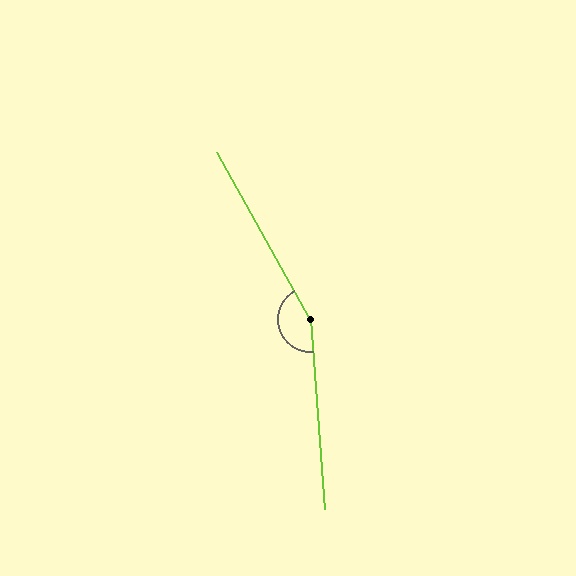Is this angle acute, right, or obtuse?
It is obtuse.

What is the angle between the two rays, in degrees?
Approximately 155 degrees.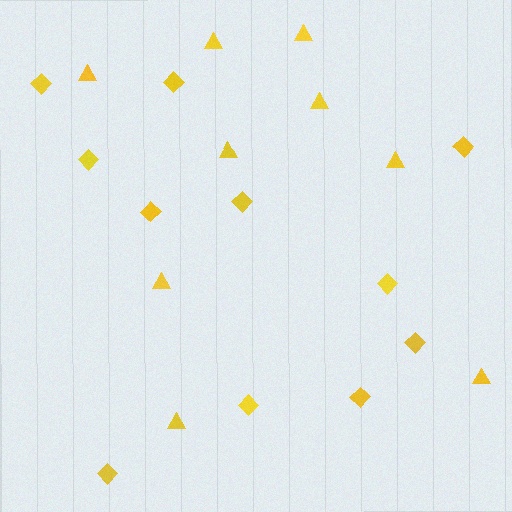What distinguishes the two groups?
There are 2 groups: one group of triangles (9) and one group of diamonds (11).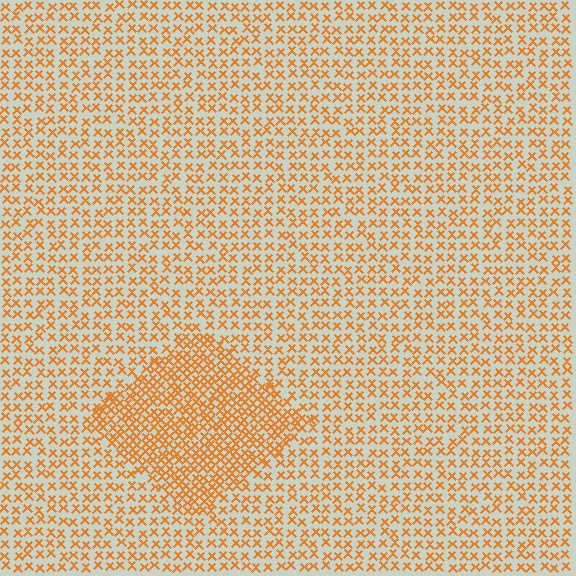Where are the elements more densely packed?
The elements are more densely packed inside the diamond boundary.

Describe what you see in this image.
The image contains small orange elements arranged at two different densities. A diamond-shaped region is visible where the elements are more densely packed than the surrounding area.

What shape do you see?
I see a diamond.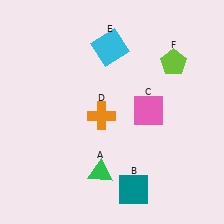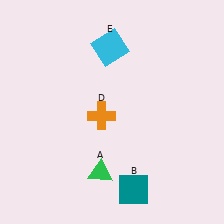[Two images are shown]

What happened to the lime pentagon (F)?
The lime pentagon (F) was removed in Image 2. It was in the top-right area of Image 1.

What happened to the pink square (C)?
The pink square (C) was removed in Image 2. It was in the top-right area of Image 1.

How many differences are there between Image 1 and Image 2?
There are 2 differences between the two images.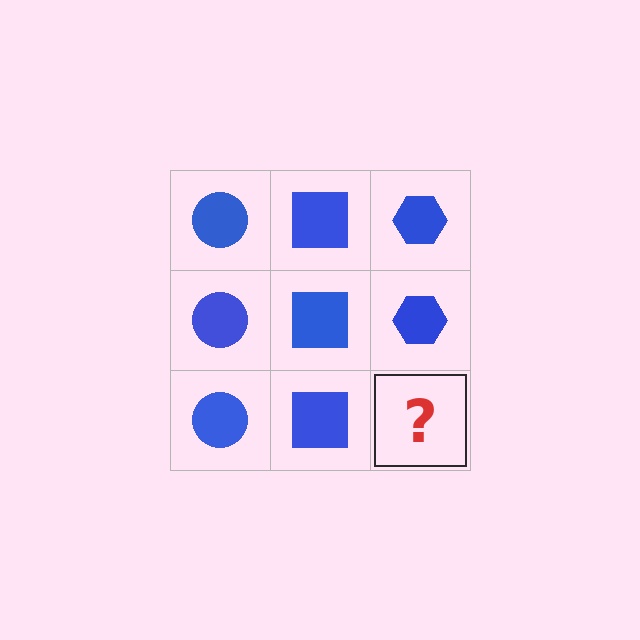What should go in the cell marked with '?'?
The missing cell should contain a blue hexagon.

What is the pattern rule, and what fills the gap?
The rule is that each column has a consistent shape. The gap should be filled with a blue hexagon.